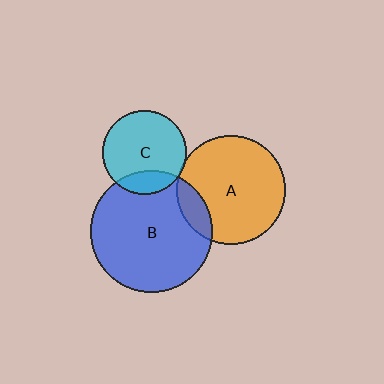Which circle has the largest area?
Circle B (blue).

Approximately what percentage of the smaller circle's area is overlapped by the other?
Approximately 5%.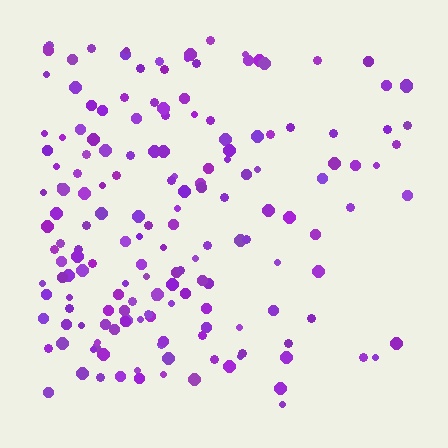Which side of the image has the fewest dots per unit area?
The right.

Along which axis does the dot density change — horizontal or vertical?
Horizontal.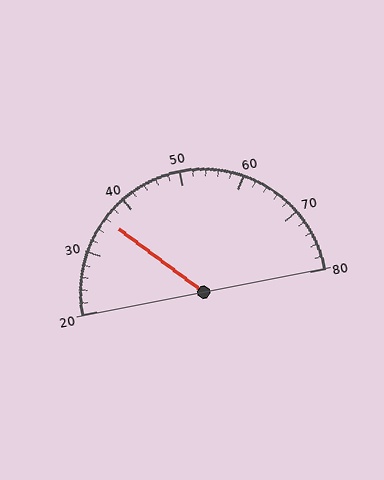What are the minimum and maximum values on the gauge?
The gauge ranges from 20 to 80.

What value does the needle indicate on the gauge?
The needle indicates approximately 36.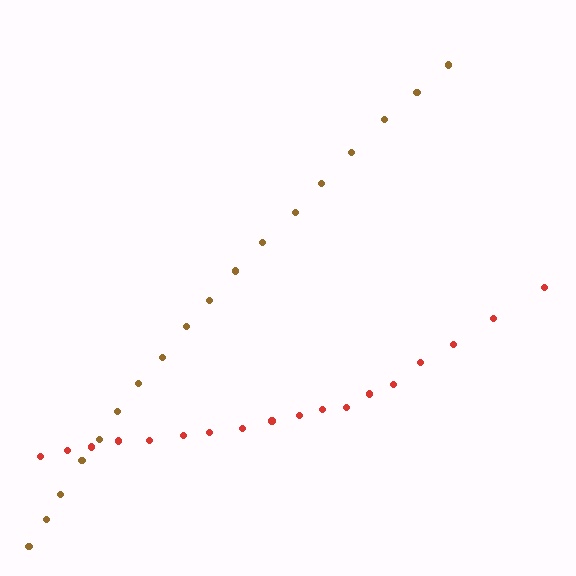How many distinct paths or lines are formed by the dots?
There are 2 distinct paths.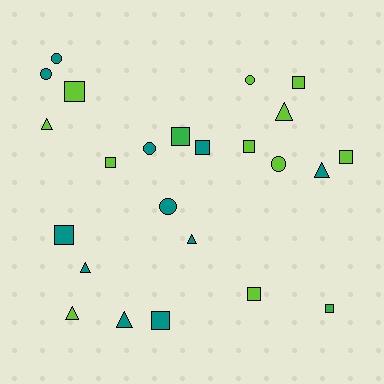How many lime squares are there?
There are 6 lime squares.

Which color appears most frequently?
Lime, with 11 objects.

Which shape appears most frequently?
Square, with 11 objects.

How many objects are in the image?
There are 24 objects.